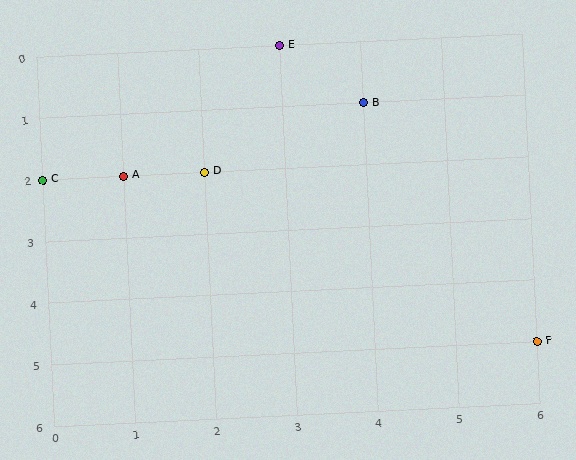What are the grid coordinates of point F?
Point F is at grid coordinates (6, 5).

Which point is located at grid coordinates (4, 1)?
Point B is at (4, 1).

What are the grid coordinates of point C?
Point C is at grid coordinates (0, 2).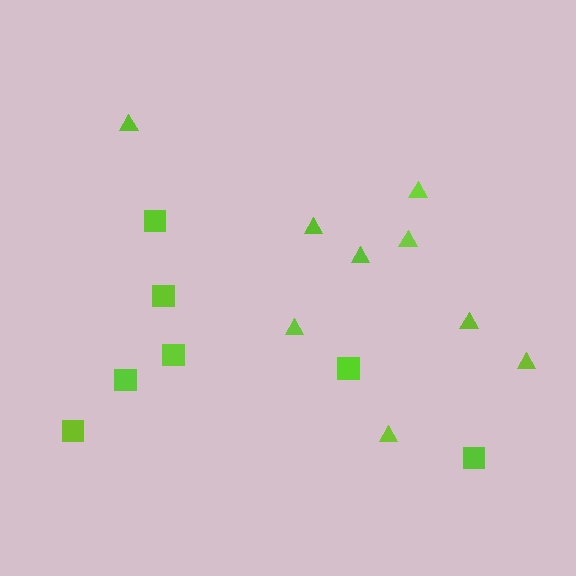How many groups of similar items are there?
There are 2 groups: one group of squares (7) and one group of triangles (9).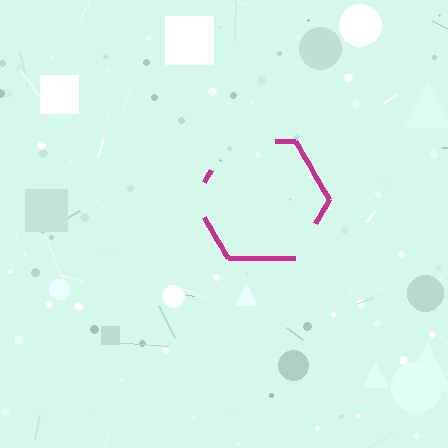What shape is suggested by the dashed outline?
The dashed outline suggests a hexagon.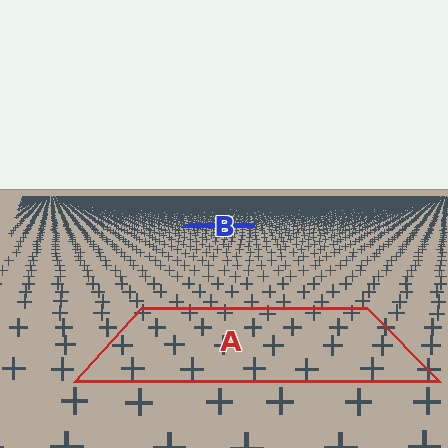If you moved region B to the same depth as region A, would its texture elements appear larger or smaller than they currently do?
They would appear larger. At a closer depth, the same texture elements are projected at a bigger on-screen size.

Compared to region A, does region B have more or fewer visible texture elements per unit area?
Region B has more texture elements per unit area — they are packed more densely because it is farther away.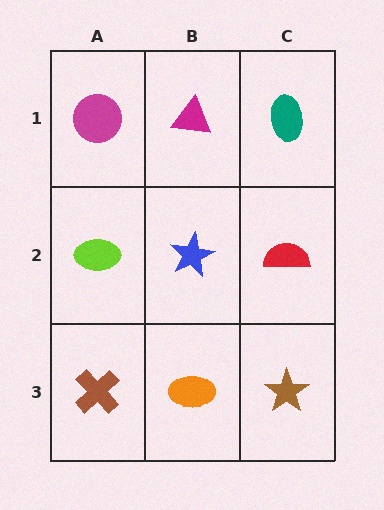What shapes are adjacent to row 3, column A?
A lime ellipse (row 2, column A), an orange ellipse (row 3, column B).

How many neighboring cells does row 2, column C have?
3.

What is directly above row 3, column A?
A lime ellipse.